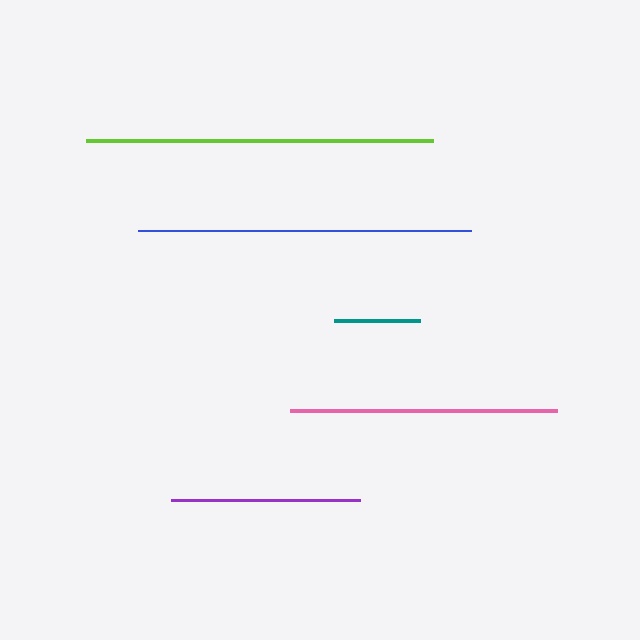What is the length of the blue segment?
The blue segment is approximately 334 pixels long.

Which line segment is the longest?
The lime line is the longest at approximately 347 pixels.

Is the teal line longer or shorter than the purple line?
The purple line is longer than the teal line.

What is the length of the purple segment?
The purple segment is approximately 189 pixels long.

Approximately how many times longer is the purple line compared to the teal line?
The purple line is approximately 2.2 times the length of the teal line.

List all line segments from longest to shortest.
From longest to shortest: lime, blue, pink, purple, teal.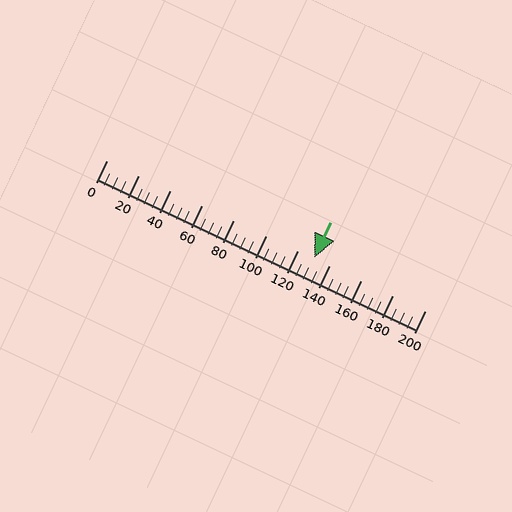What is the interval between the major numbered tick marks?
The major tick marks are spaced 20 units apart.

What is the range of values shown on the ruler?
The ruler shows values from 0 to 200.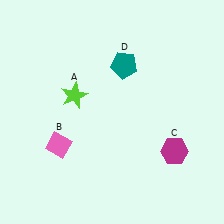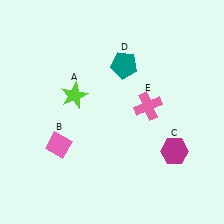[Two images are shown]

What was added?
A pink cross (E) was added in Image 2.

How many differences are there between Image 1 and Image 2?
There is 1 difference between the two images.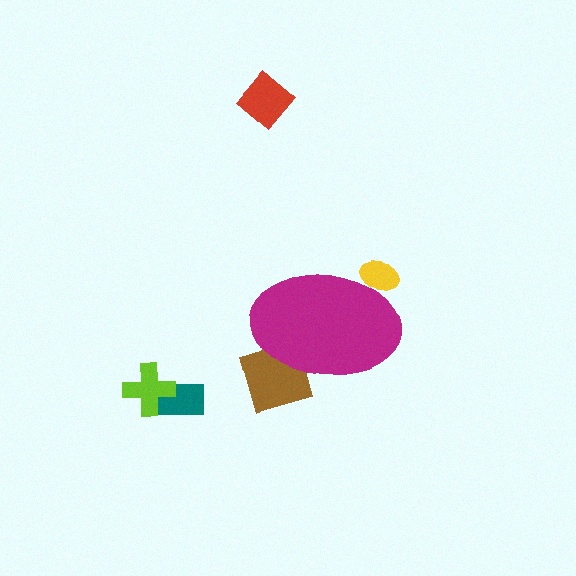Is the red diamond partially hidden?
No, the red diamond is fully visible.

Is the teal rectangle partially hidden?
No, the teal rectangle is fully visible.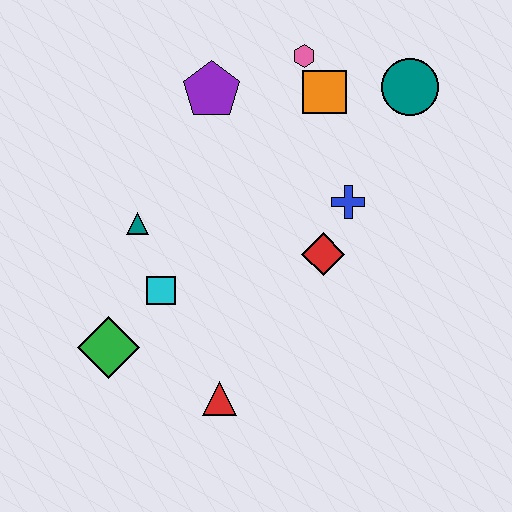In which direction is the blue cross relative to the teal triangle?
The blue cross is to the right of the teal triangle.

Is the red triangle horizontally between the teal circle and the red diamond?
No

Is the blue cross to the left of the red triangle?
No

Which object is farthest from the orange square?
The green diamond is farthest from the orange square.